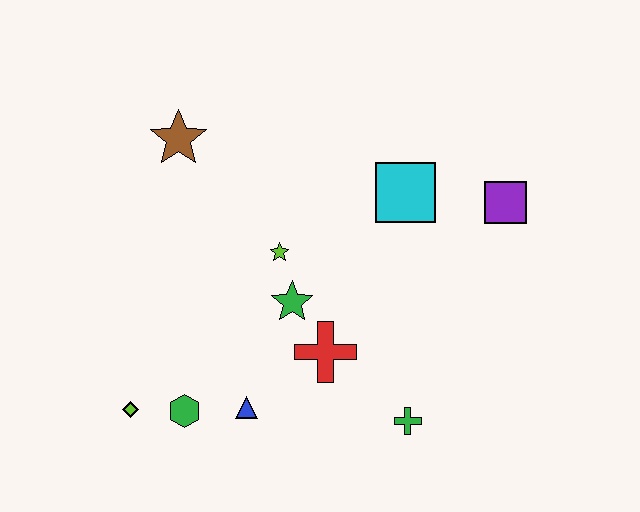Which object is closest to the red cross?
The green star is closest to the red cross.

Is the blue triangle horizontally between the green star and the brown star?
Yes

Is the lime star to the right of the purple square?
No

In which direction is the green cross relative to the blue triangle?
The green cross is to the right of the blue triangle.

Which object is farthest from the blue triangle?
The purple square is farthest from the blue triangle.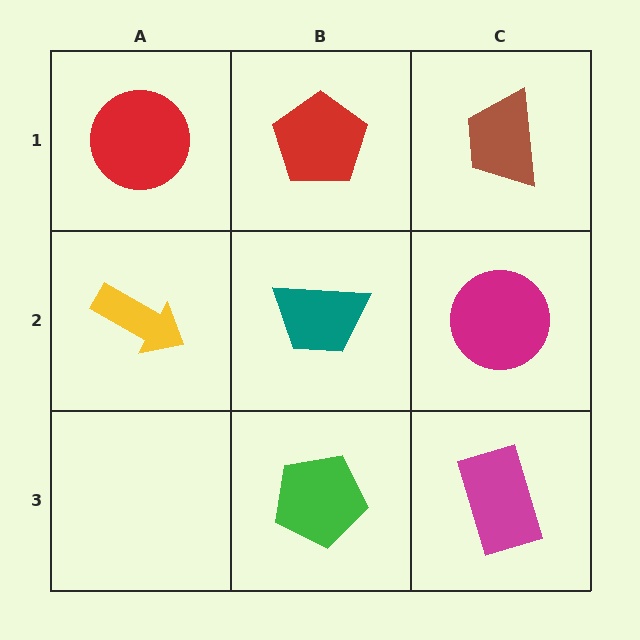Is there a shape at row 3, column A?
No, that cell is empty.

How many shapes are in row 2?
3 shapes.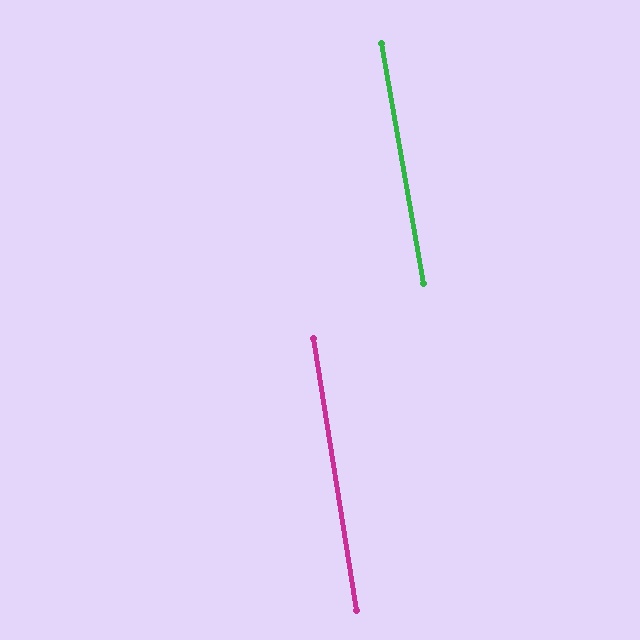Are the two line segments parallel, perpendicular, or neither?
Parallel — their directions differ by only 1.1°.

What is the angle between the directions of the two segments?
Approximately 1 degree.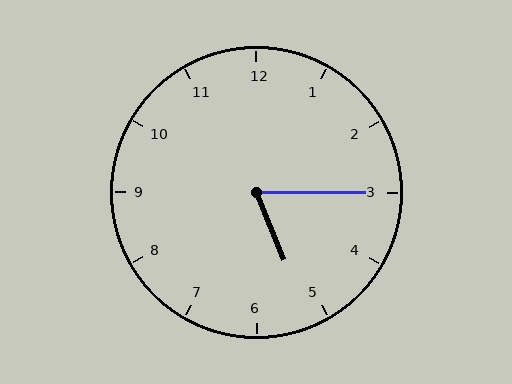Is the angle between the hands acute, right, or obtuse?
It is acute.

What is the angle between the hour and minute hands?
Approximately 68 degrees.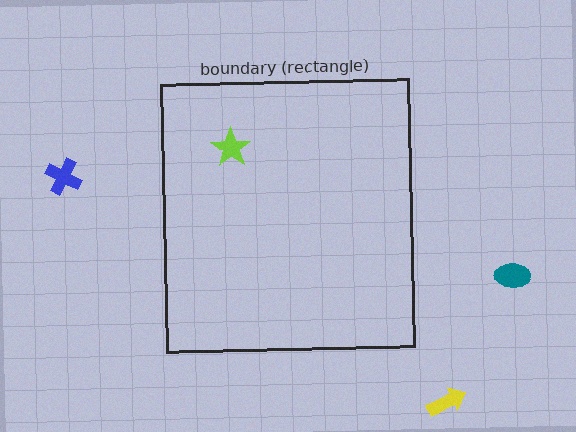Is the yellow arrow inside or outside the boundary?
Outside.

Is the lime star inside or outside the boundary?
Inside.